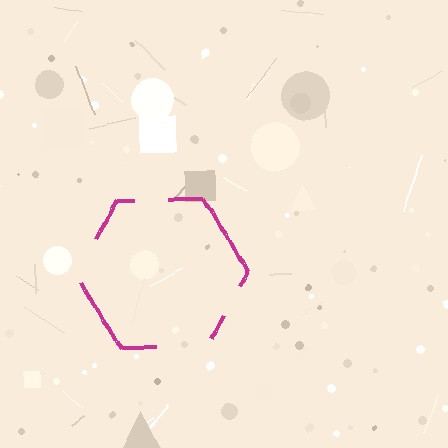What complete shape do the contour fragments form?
The contour fragments form a hexagon.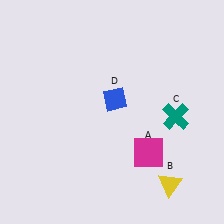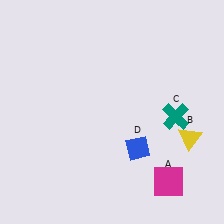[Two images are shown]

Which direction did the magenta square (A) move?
The magenta square (A) moved down.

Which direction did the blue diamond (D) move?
The blue diamond (D) moved down.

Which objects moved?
The objects that moved are: the magenta square (A), the yellow triangle (B), the blue diamond (D).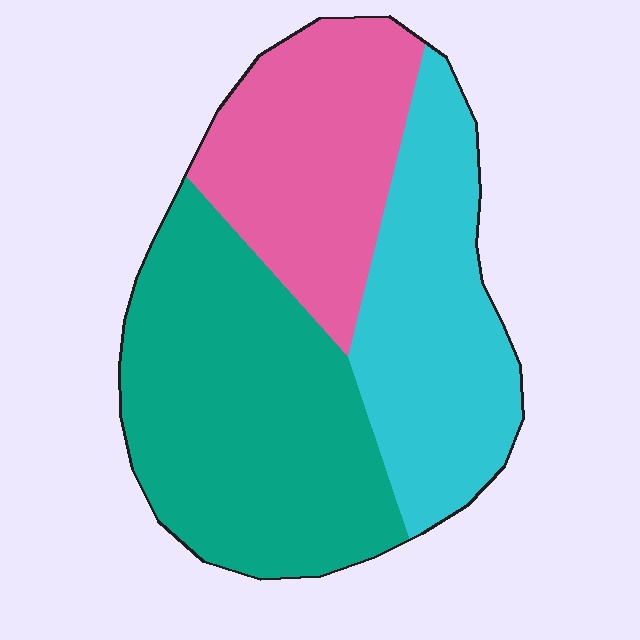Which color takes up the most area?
Teal, at roughly 45%.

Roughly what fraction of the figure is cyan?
Cyan covers around 30% of the figure.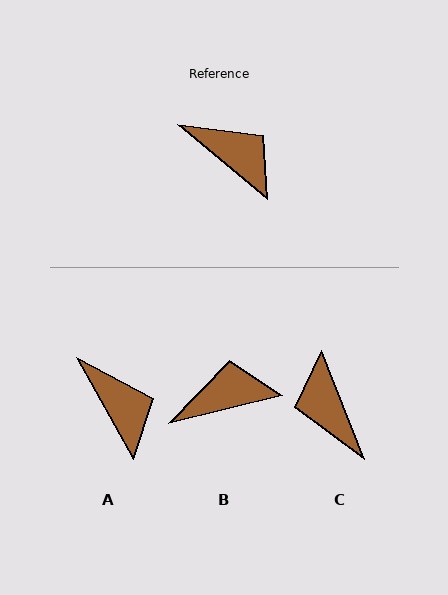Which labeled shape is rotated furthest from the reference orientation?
C, about 151 degrees away.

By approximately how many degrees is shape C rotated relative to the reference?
Approximately 151 degrees counter-clockwise.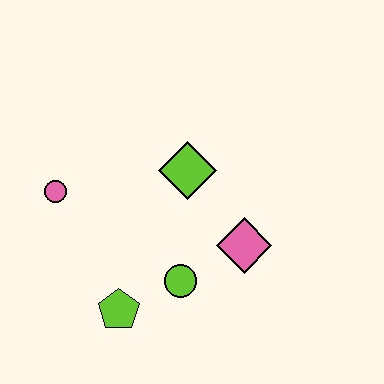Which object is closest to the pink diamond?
The lime circle is closest to the pink diamond.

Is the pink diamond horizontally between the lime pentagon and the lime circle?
No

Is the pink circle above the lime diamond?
No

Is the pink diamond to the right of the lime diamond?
Yes